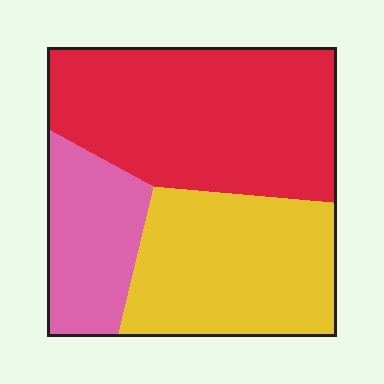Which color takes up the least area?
Pink, at roughly 20%.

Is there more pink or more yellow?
Yellow.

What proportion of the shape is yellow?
Yellow covers 34% of the shape.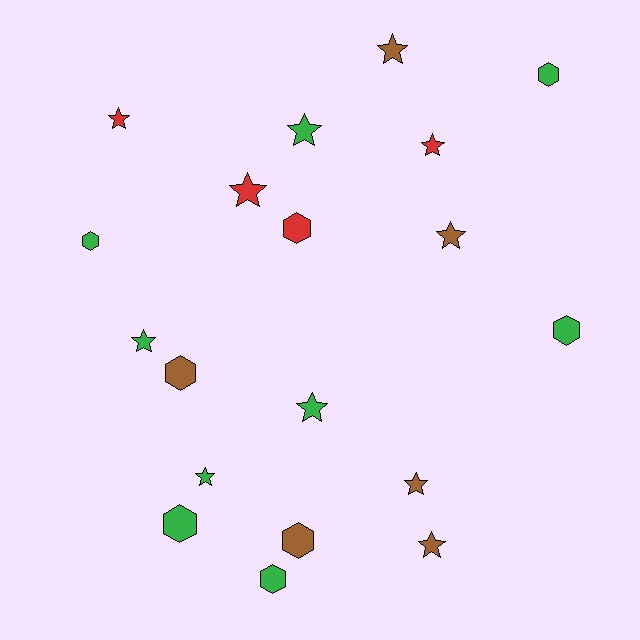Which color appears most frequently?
Green, with 9 objects.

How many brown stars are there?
There are 4 brown stars.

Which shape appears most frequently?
Star, with 11 objects.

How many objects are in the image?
There are 19 objects.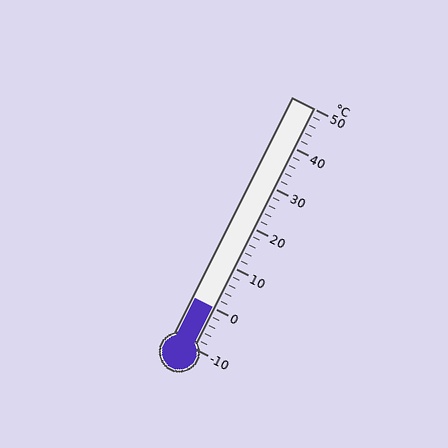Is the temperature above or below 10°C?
The temperature is below 10°C.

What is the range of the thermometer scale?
The thermometer scale ranges from -10°C to 50°C.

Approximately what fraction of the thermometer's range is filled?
The thermometer is filled to approximately 15% of its range.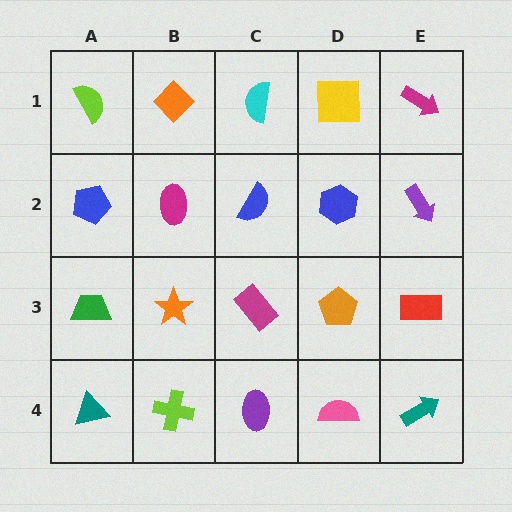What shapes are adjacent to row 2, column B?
An orange diamond (row 1, column B), an orange star (row 3, column B), a blue pentagon (row 2, column A), a blue semicircle (row 2, column C).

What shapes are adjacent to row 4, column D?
An orange pentagon (row 3, column D), a purple ellipse (row 4, column C), a teal arrow (row 4, column E).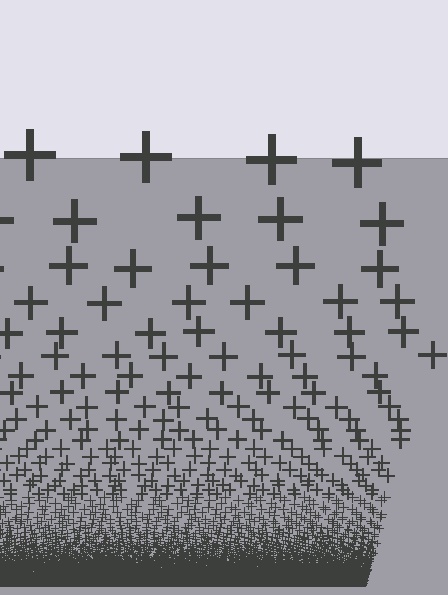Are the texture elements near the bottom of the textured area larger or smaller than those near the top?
Smaller. The gradient is inverted — elements near the bottom are smaller and denser.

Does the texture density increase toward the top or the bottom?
Density increases toward the bottom.